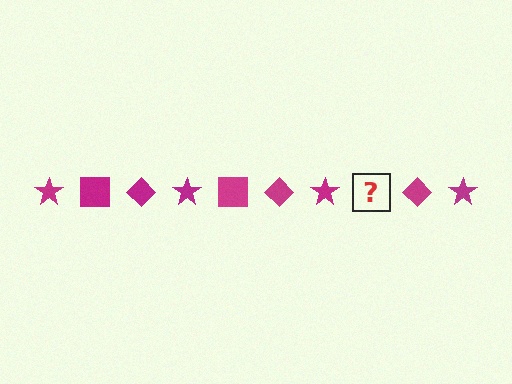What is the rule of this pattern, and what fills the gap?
The rule is that the pattern cycles through star, square, diamond shapes in magenta. The gap should be filled with a magenta square.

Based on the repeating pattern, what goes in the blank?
The blank should be a magenta square.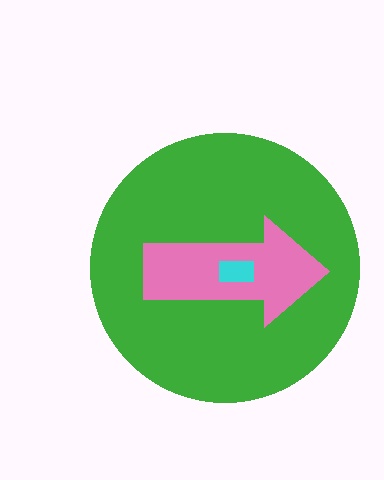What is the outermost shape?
The green circle.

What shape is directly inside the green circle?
The pink arrow.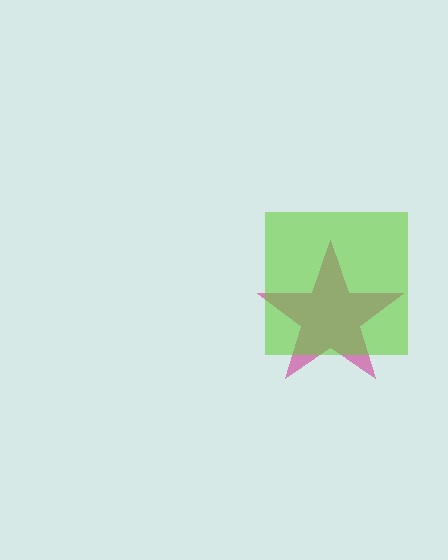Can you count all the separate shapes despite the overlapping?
Yes, there are 2 separate shapes.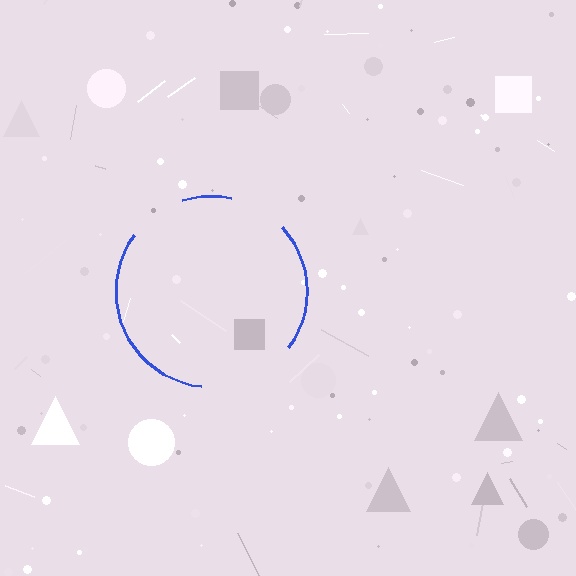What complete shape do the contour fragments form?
The contour fragments form a circle.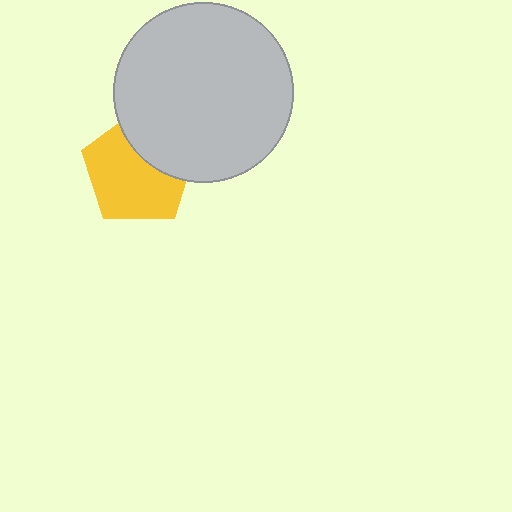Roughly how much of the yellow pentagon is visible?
Most of it is visible (roughly 67%).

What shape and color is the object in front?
The object in front is a light gray circle.